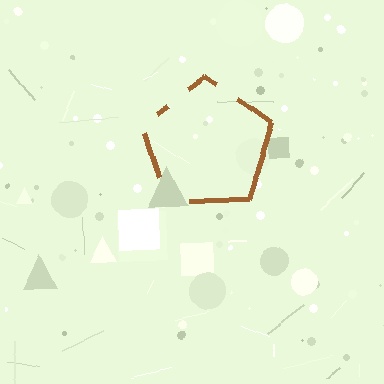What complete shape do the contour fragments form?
The contour fragments form a pentagon.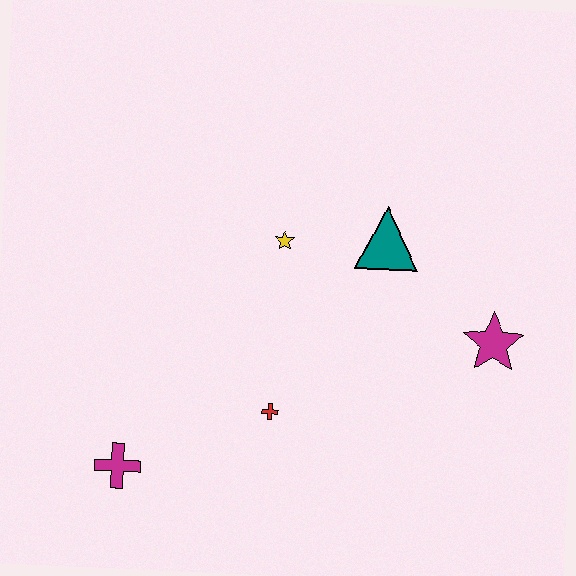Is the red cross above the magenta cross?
Yes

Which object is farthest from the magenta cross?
The magenta star is farthest from the magenta cross.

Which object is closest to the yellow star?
The teal triangle is closest to the yellow star.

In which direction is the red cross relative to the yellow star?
The red cross is below the yellow star.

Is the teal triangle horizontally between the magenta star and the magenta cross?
Yes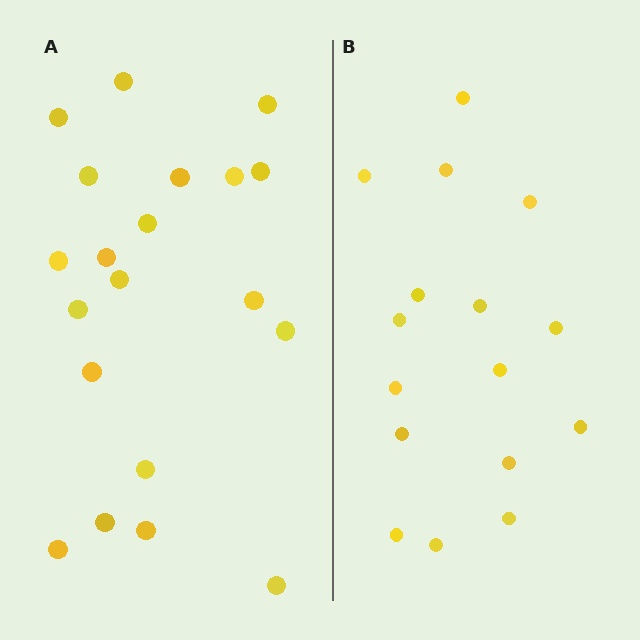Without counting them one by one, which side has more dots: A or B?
Region A (the left region) has more dots.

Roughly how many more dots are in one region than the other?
Region A has about 4 more dots than region B.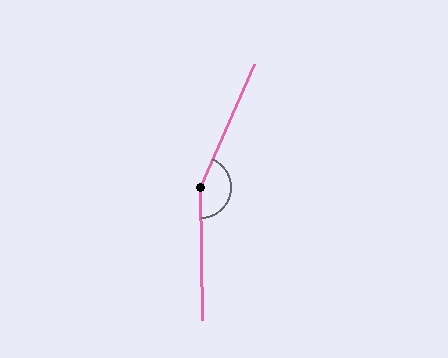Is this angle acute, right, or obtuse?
It is obtuse.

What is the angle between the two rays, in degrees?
Approximately 156 degrees.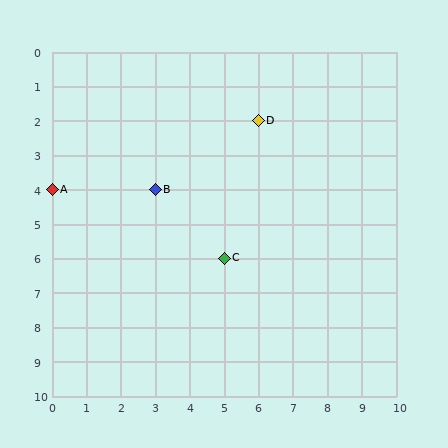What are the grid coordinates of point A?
Point A is at grid coordinates (0, 4).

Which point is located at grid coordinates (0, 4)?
Point A is at (0, 4).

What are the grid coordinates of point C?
Point C is at grid coordinates (5, 6).